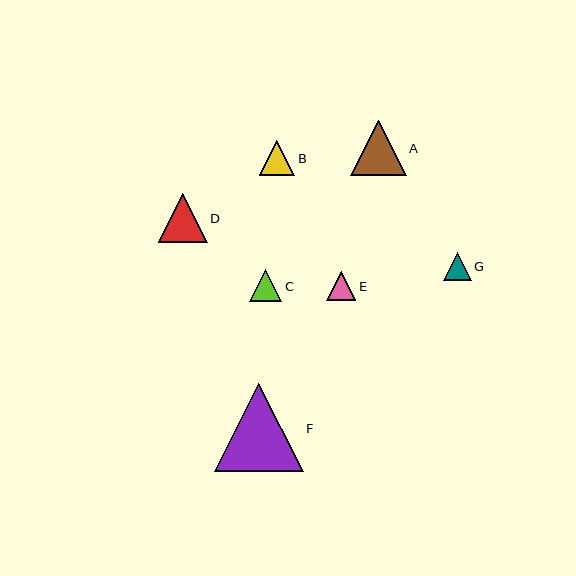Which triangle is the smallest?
Triangle G is the smallest with a size of approximately 28 pixels.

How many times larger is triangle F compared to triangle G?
Triangle F is approximately 3.1 times the size of triangle G.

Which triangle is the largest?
Triangle F is the largest with a size of approximately 89 pixels.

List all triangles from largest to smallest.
From largest to smallest: F, A, D, B, C, E, G.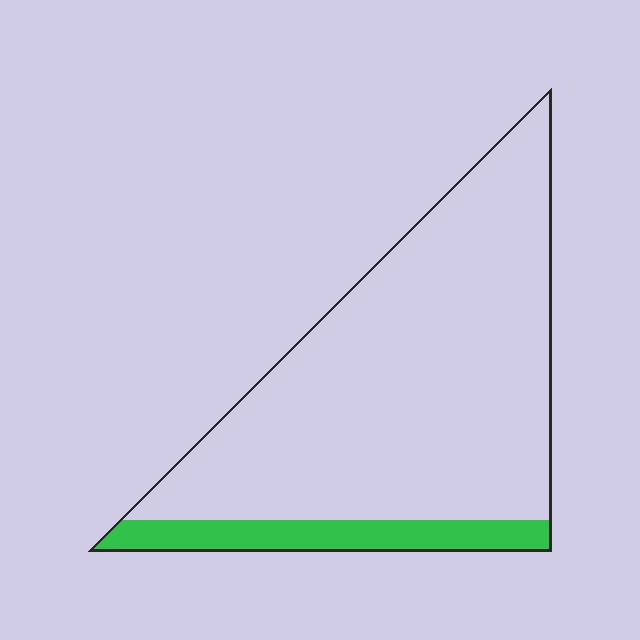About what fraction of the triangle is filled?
About one eighth (1/8).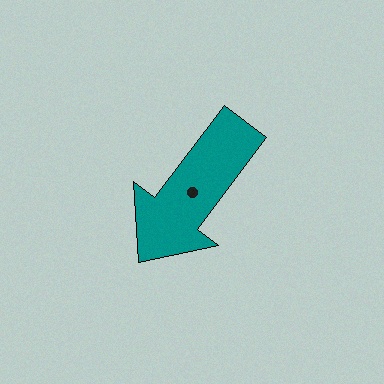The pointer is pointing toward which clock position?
Roughly 7 o'clock.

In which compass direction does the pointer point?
Southwest.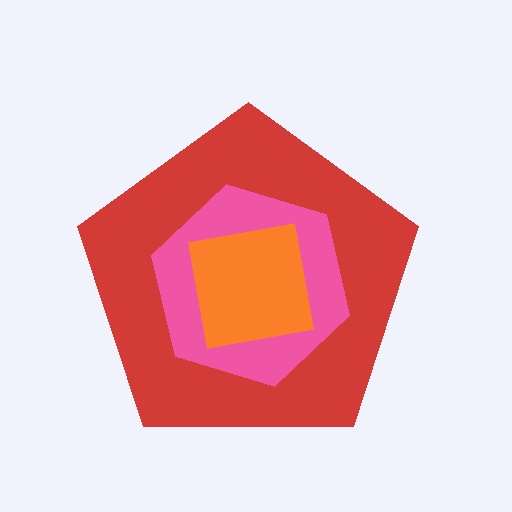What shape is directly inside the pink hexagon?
The orange square.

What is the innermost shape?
The orange square.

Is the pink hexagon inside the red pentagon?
Yes.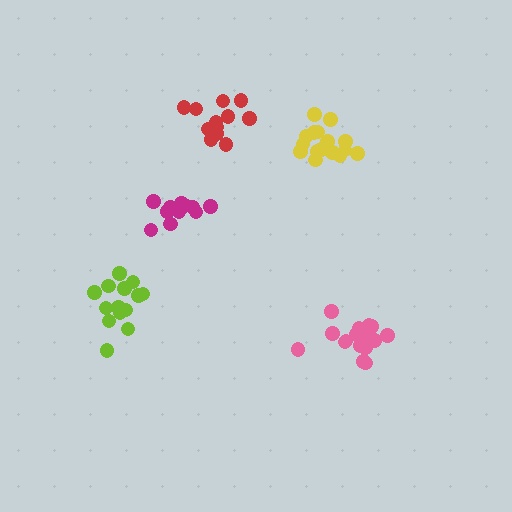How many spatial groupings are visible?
There are 5 spatial groupings.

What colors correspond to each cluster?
The clusters are colored: lime, pink, red, magenta, yellow.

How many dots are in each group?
Group 1: 14 dots, Group 2: 17 dots, Group 3: 13 dots, Group 4: 12 dots, Group 5: 17 dots (73 total).